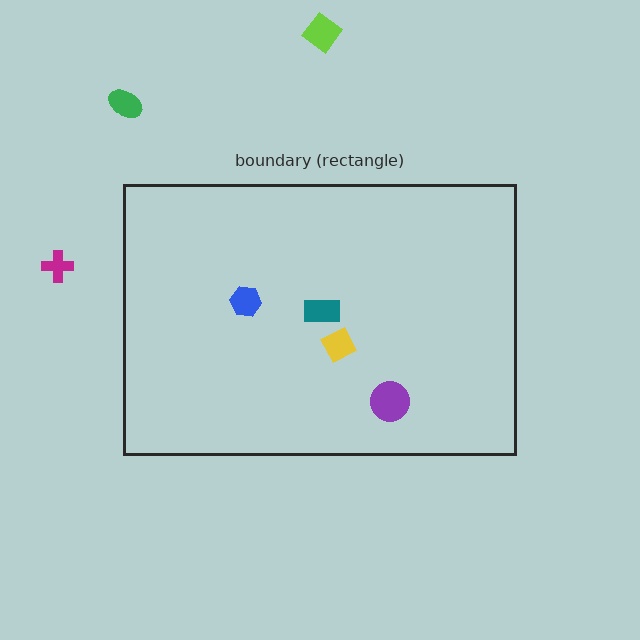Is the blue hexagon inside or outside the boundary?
Inside.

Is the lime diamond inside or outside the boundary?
Outside.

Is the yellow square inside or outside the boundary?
Inside.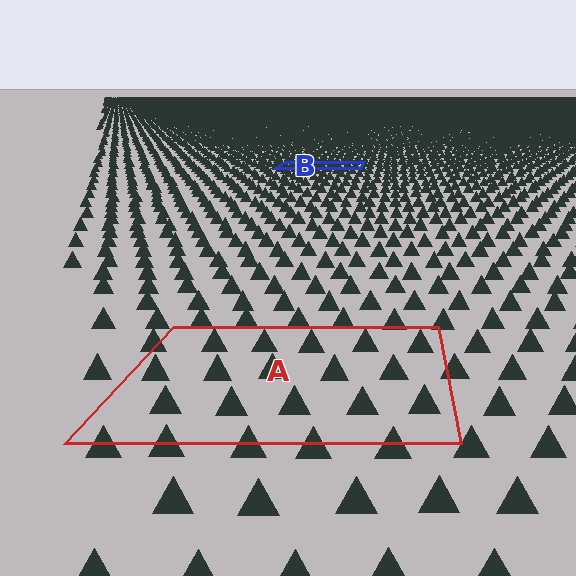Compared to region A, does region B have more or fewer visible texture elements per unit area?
Region B has more texture elements per unit area — they are packed more densely because it is farther away.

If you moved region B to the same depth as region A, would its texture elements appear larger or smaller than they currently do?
They would appear larger. At a closer depth, the same texture elements are projected at a bigger on-screen size.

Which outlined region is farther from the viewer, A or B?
Region B is farther from the viewer — the texture elements inside it appear smaller and more densely packed.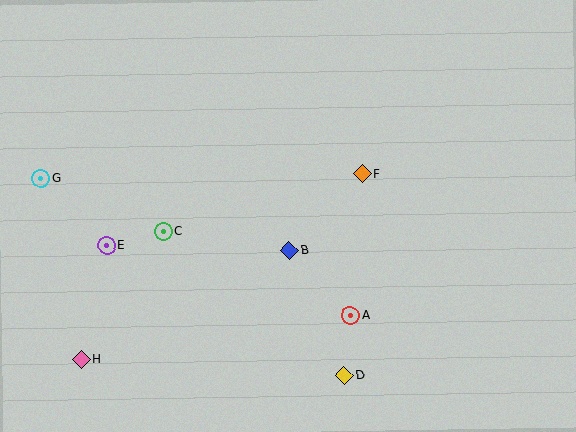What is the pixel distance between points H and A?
The distance between H and A is 273 pixels.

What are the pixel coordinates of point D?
Point D is at (344, 376).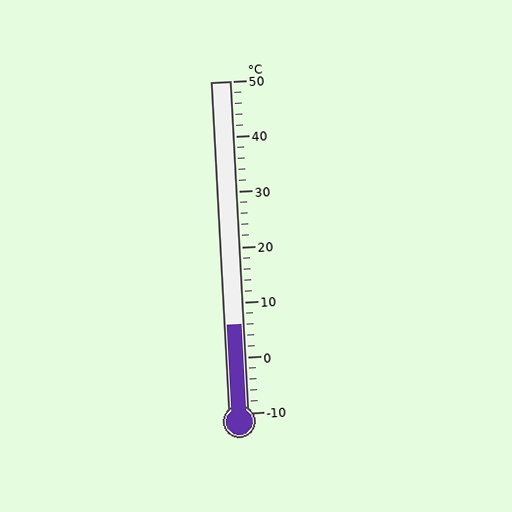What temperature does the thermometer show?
The thermometer shows approximately 6°C.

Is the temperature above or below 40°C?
The temperature is below 40°C.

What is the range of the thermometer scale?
The thermometer scale ranges from -10°C to 50°C.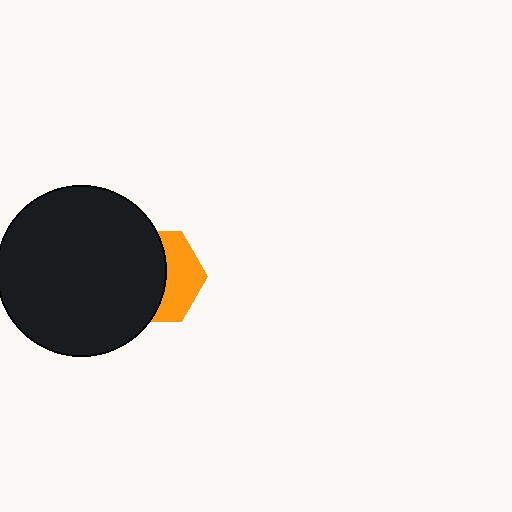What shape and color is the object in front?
The object in front is a black circle.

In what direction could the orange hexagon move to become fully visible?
The orange hexagon could move right. That would shift it out from behind the black circle entirely.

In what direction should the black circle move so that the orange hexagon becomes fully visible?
The black circle should move left. That is the shortest direction to clear the overlap and leave the orange hexagon fully visible.